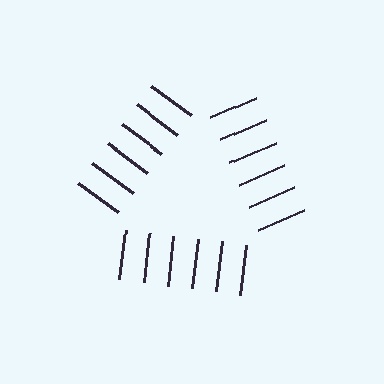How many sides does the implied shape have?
3 sides — the line-ends trace a triangle.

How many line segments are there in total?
18 — 6 along each of the 3 edges.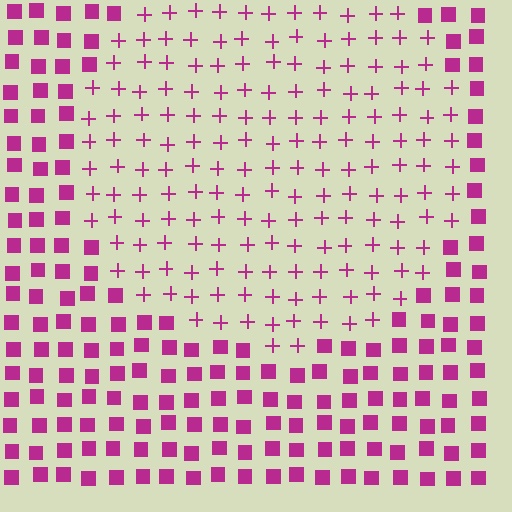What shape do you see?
I see a circle.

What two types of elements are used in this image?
The image uses plus signs inside the circle region and squares outside it.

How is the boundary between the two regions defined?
The boundary is defined by a change in element shape: plus signs inside vs. squares outside. All elements share the same color and spacing.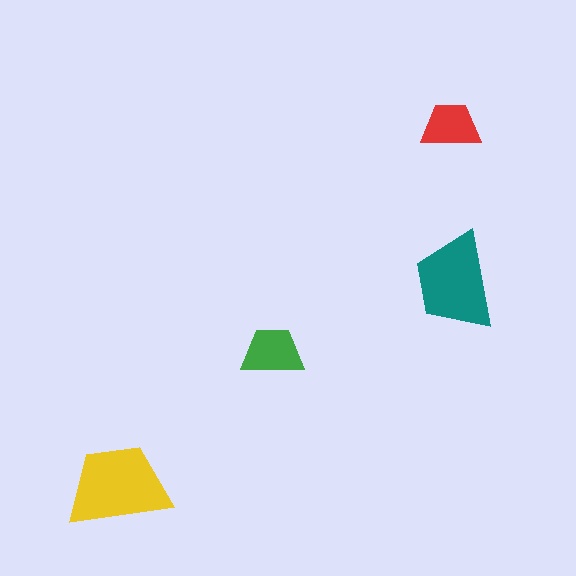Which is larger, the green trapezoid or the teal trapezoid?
The teal one.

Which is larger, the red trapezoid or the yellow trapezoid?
The yellow one.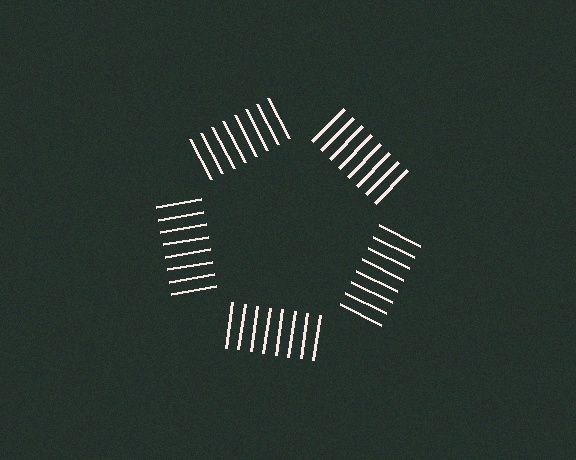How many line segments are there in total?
40 — 8 along each of the 5 edges.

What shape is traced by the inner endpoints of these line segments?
An illusory pentagon — the line segments terminate on its edges but no continuous stroke is drawn.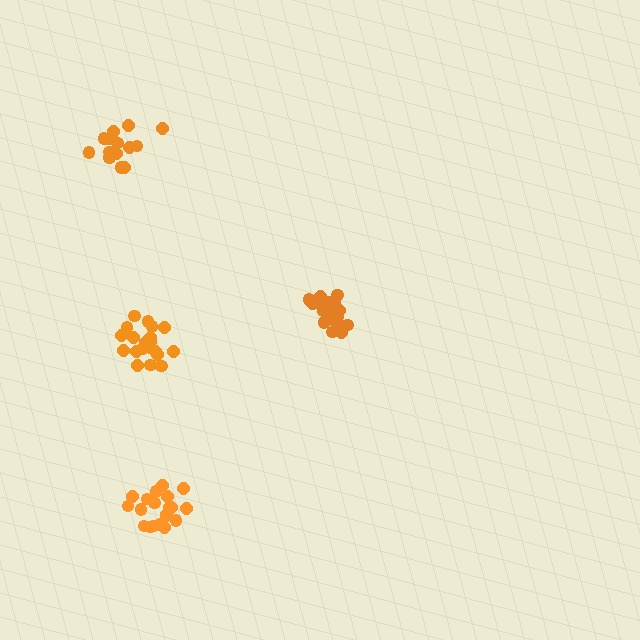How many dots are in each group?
Group 1: 20 dots, Group 2: 20 dots, Group 3: 16 dots, Group 4: 20 dots (76 total).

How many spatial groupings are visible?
There are 4 spatial groupings.